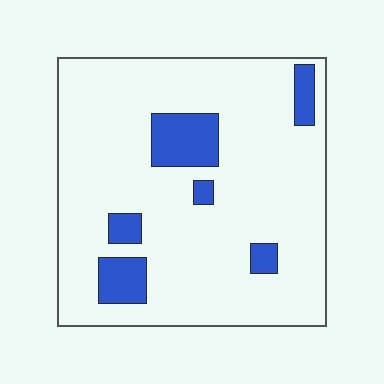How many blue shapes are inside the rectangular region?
6.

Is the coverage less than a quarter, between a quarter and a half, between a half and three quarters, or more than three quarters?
Less than a quarter.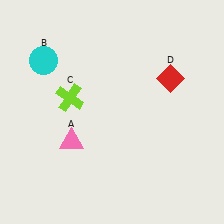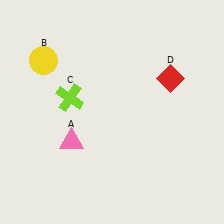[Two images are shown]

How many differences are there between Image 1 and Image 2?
There is 1 difference between the two images.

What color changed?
The circle (B) changed from cyan in Image 1 to yellow in Image 2.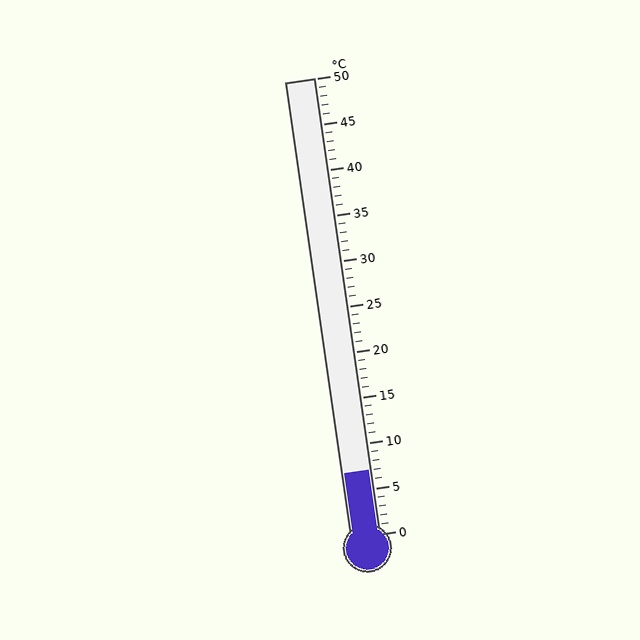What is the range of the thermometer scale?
The thermometer scale ranges from 0°C to 50°C.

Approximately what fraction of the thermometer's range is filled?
The thermometer is filled to approximately 15% of its range.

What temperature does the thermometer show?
The thermometer shows approximately 7°C.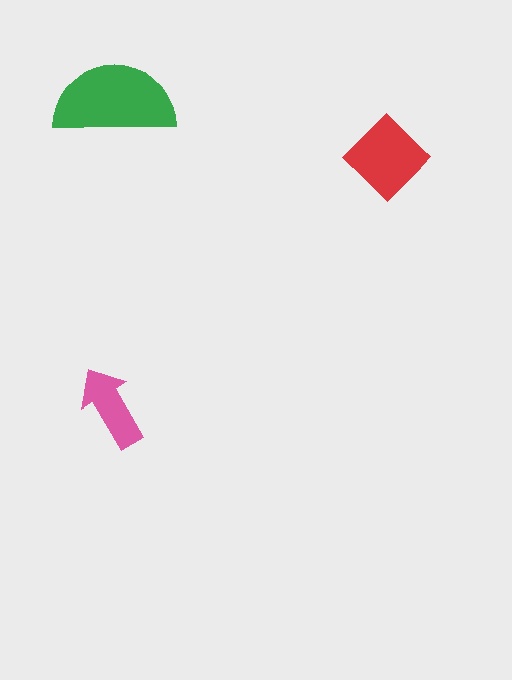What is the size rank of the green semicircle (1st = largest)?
1st.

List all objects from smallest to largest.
The pink arrow, the red diamond, the green semicircle.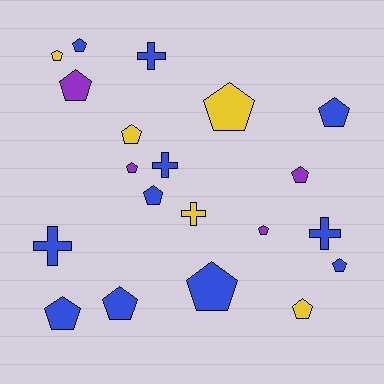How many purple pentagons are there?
There are 4 purple pentagons.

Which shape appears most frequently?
Pentagon, with 15 objects.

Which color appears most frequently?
Blue, with 11 objects.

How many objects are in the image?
There are 20 objects.